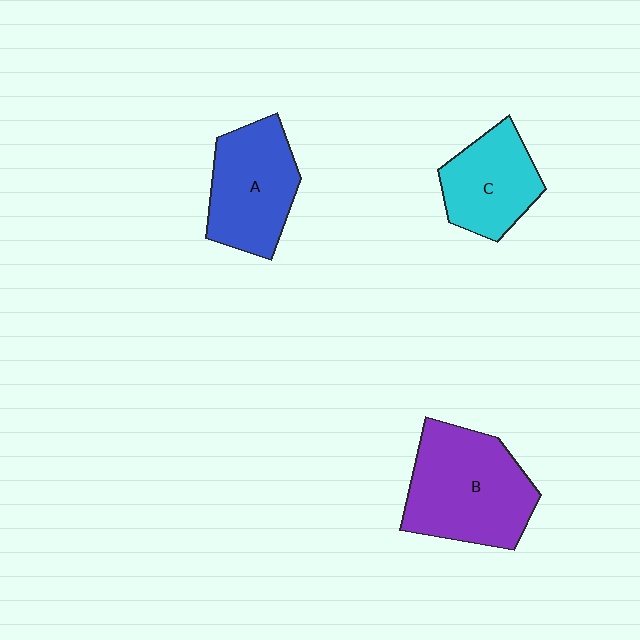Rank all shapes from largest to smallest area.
From largest to smallest: B (purple), A (blue), C (cyan).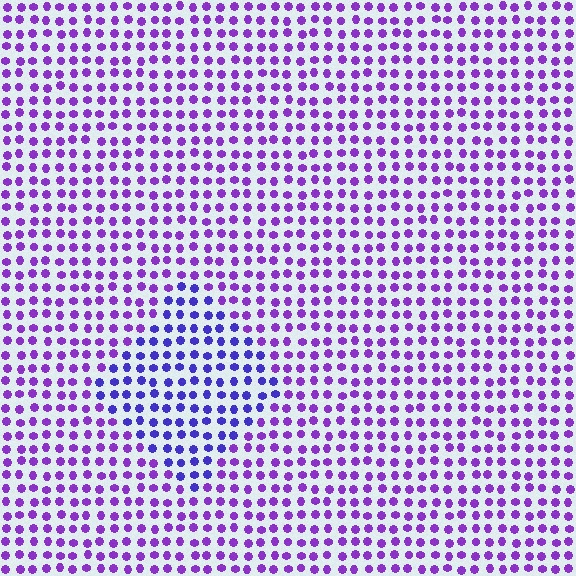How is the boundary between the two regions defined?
The boundary is defined purely by a slight shift in hue (about 30 degrees). Spacing, size, and orientation are identical on both sides.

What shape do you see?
I see a diamond.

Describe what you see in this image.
The image is filled with small purple elements in a uniform arrangement. A diamond-shaped region is visible where the elements are tinted to a slightly different hue, forming a subtle color boundary.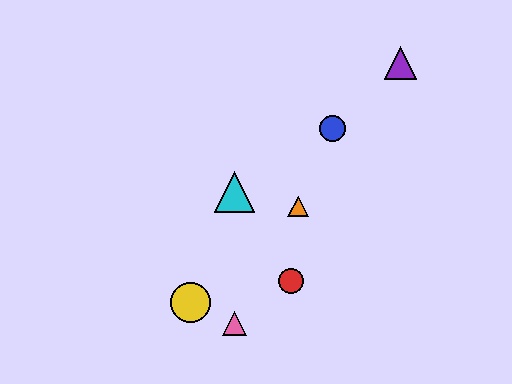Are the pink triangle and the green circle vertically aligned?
Yes, both are at x≈235.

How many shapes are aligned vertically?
3 shapes (the green circle, the cyan triangle, the pink triangle) are aligned vertically.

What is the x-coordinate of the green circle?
The green circle is at x≈235.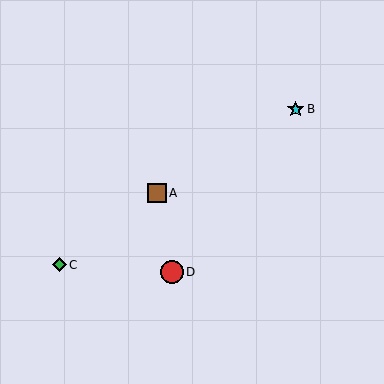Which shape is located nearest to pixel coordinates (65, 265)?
The green diamond (labeled C) at (59, 265) is nearest to that location.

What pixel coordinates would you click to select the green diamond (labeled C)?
Click at (59, 265) to select the green diamond C.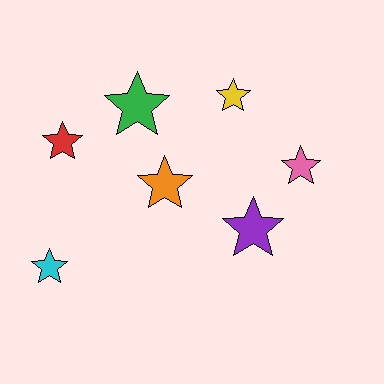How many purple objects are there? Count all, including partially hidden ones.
There is 1 purple object.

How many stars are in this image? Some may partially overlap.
There are 7 stars.